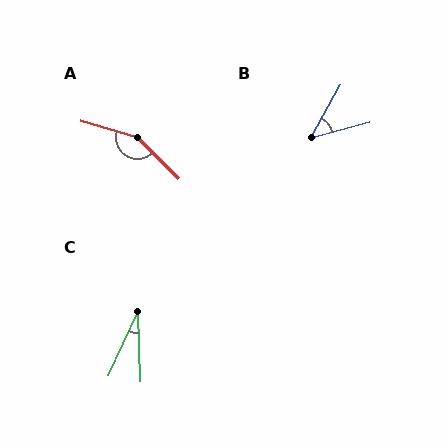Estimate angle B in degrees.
Approximately 45 degrees.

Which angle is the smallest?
C, at approximately 27 degrees.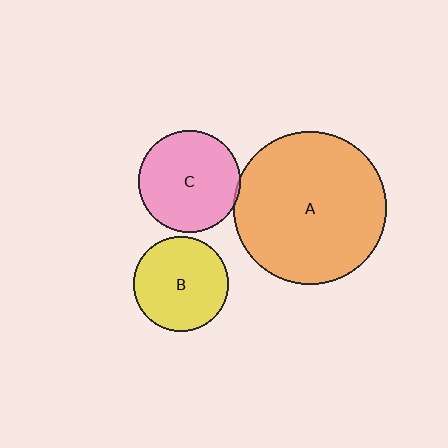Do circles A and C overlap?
Yes.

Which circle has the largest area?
Circle A (orange).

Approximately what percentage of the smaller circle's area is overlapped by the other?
Approximately 5%.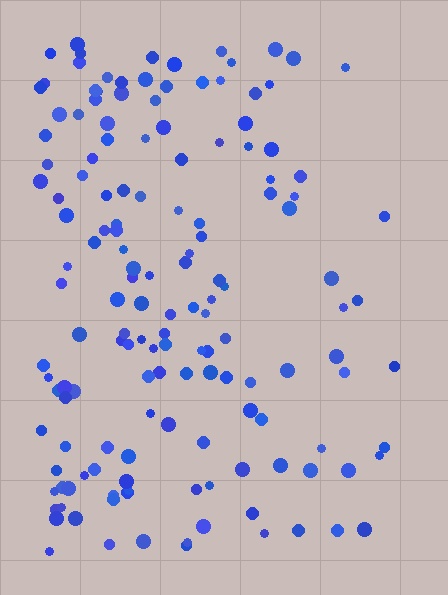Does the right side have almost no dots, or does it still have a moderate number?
Still a moderate number, just noticeably fewer than the left.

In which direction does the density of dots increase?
From right to left, with the left side densest.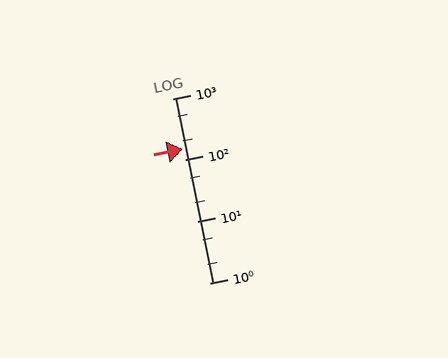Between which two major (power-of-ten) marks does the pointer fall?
The pointer is between 100 and 1000.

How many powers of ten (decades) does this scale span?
The scale spans 3 decades, from 1 to 1000.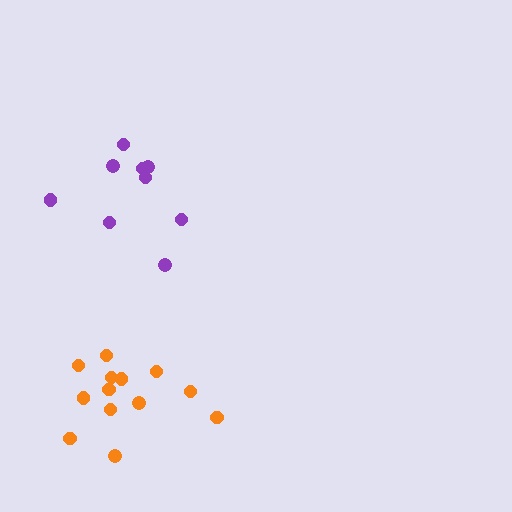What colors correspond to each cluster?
The clusters are colored: orange, purple.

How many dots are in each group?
Group 1: 13 dots, Group 2: 9 dots (22 total).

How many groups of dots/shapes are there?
There are 2 groups.